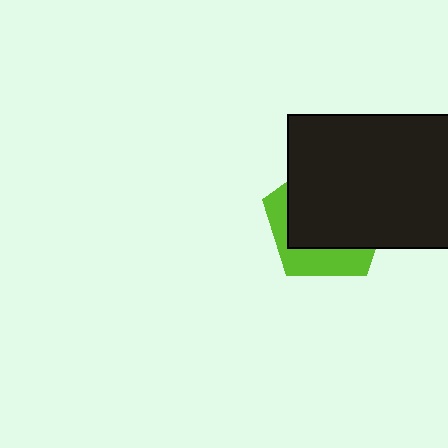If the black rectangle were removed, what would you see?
You would see the complete lime pentagon.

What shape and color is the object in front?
The object in front is a black rectangle.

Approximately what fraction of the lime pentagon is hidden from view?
Roughly 69% of the lime pentagon is hidden behind the black rectangle.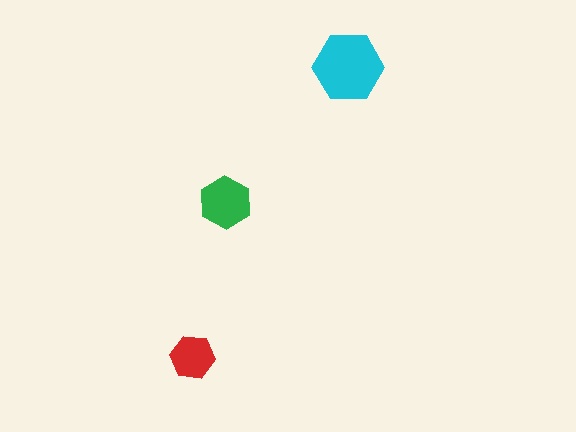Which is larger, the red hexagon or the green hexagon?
The green one.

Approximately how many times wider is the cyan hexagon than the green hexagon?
About 1.5 times wider.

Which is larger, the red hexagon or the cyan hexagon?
The cyan one.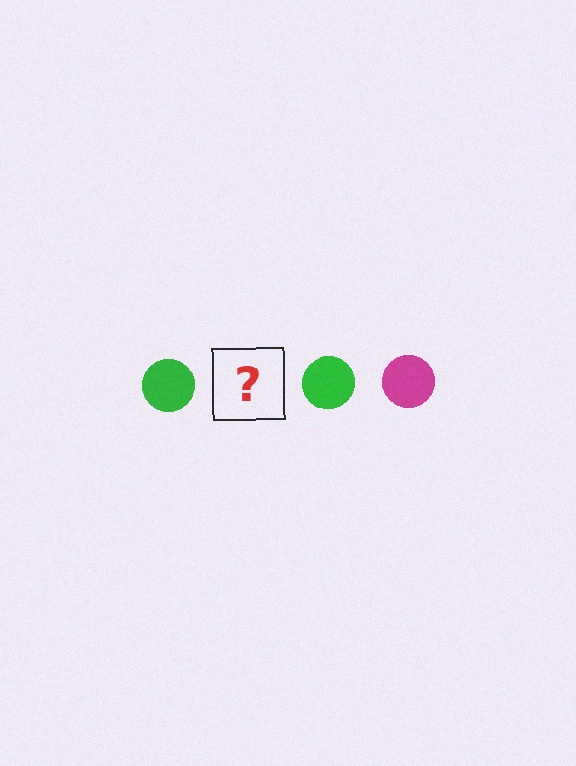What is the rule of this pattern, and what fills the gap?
The rule is that the pattern cycles through green, magenta circles. The gap should be filled with a magenta circle.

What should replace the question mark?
The question mark should be replaced with a magenta circle.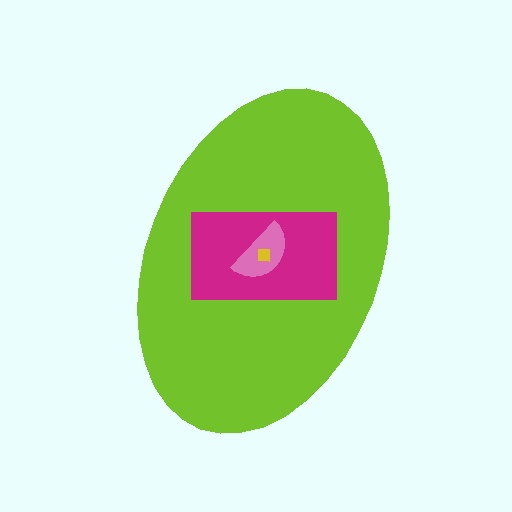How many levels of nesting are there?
4.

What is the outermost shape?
The lime ellipse.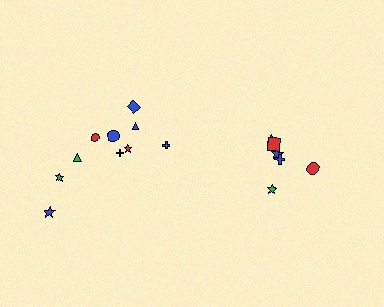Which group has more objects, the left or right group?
The left group.